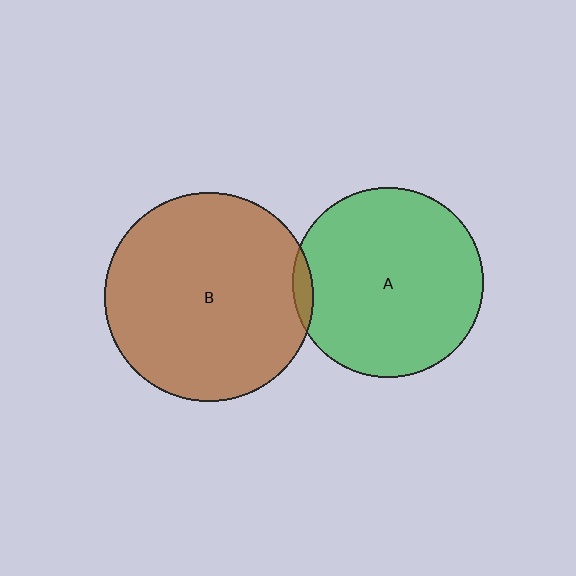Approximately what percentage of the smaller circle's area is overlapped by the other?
Approximately 5%.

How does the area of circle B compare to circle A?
Approximately 1.2 times.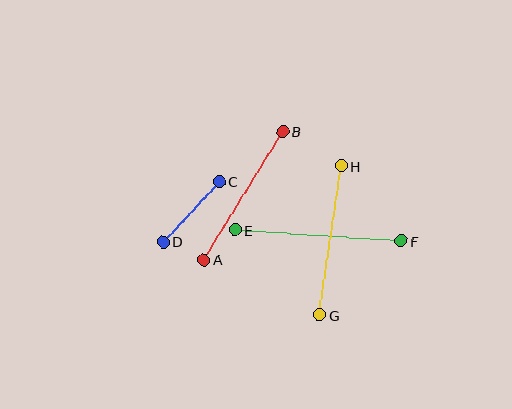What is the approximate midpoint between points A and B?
The midpoint is at approximately (243, 196) pixels.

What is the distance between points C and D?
The distance is approximately 83 pixels.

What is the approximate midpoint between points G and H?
The midpoint is at approximately (330, 240) pixels.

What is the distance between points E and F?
The distance is approximately 167 pixels.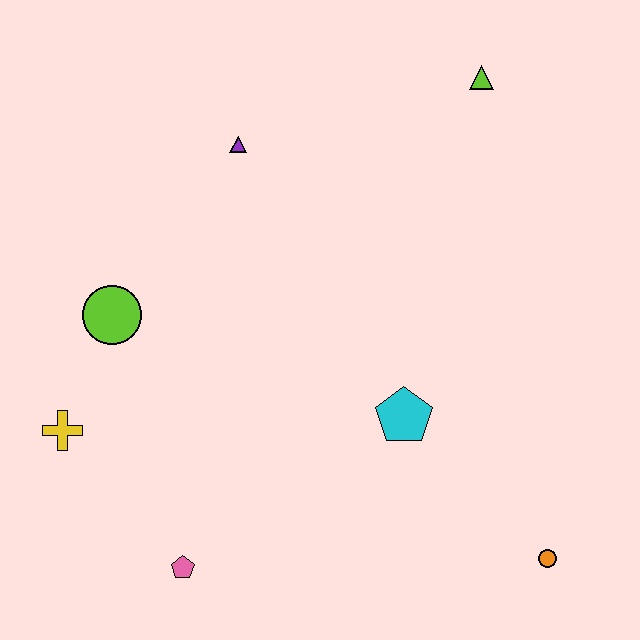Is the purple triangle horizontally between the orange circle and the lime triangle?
No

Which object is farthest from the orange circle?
The purple triangle is farthest from the orange circle.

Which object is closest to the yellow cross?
The lime circle is closest to the yellow cross.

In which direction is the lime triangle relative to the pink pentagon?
The lime triangle is above the pink pentagon.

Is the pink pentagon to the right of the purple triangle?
No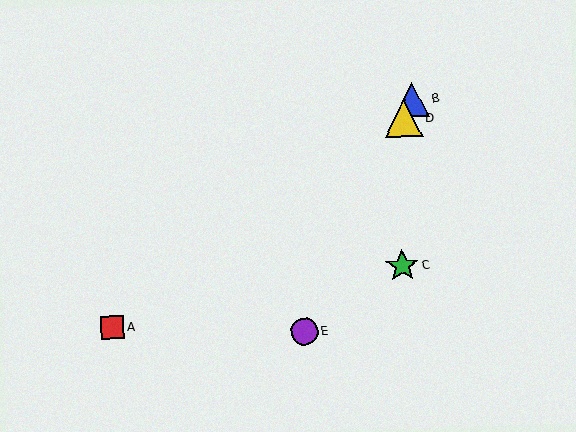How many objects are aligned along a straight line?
3 objects (B, D, E) are aligned along a straight line.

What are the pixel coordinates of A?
Object A is at (112, 328).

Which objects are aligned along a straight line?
Objects B, D, E are aligned along a straight line.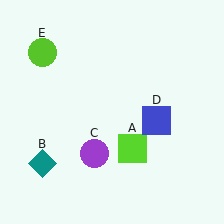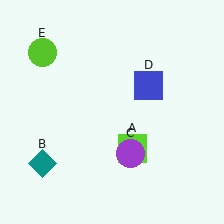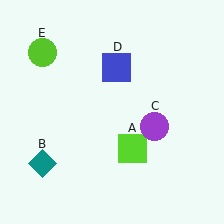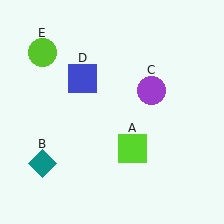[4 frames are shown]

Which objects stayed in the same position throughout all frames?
Lime square (object A) and teal diamond (object B) and lime circle (object E) remained stationary.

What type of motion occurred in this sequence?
The purple circle (object C), blue square (object D) rotated counterclockwise around the center of the scene.